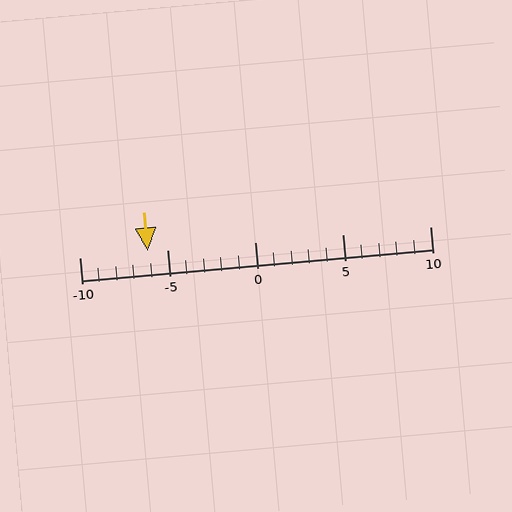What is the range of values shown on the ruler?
The ruler shows values from -10 to 10.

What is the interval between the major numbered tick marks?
The major tick marks are spaced 5 units apart.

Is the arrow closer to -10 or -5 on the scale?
The arrow is closer to -5.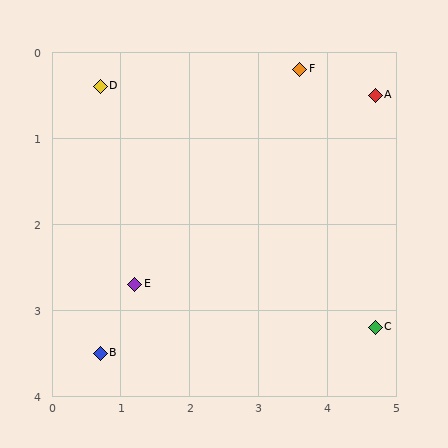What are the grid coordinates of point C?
Point C is at approximately (4.7, 3.2).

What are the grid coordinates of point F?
Point F is at approximately (3.6, 0.2).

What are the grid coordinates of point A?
Point A is at approximately (4.7, 0.5).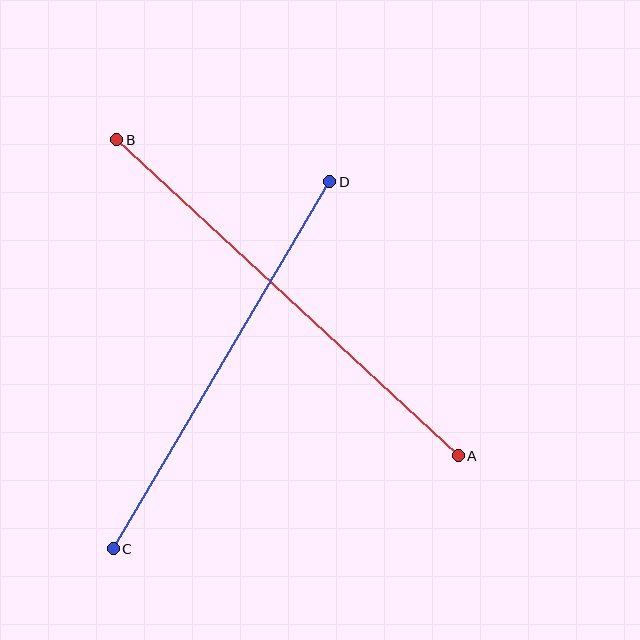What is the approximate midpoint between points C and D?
The midpoint is at approximately (222, 365) pixels.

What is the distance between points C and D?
The distance is approximately 426 pixels.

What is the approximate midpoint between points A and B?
The midpoint is at approximately (287, 298) pixels.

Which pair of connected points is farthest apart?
Points A and B are farthest apart.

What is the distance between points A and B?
The distance is approximately 466 pixels.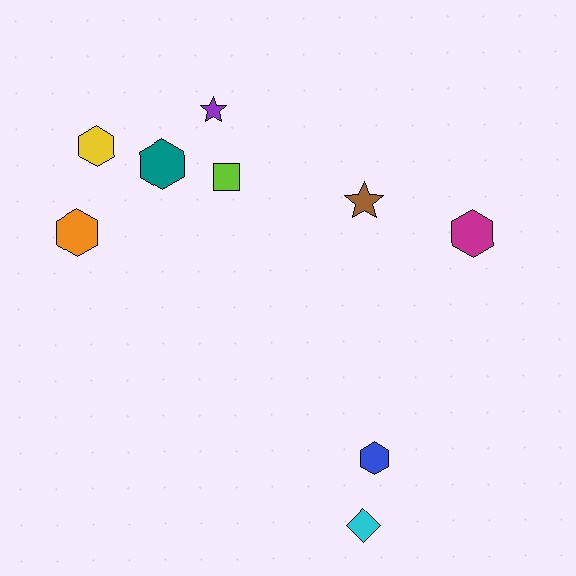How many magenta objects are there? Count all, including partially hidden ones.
There is 1 magenta object.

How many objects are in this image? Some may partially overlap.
There are 9 objects.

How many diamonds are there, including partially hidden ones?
There is 1 diamond.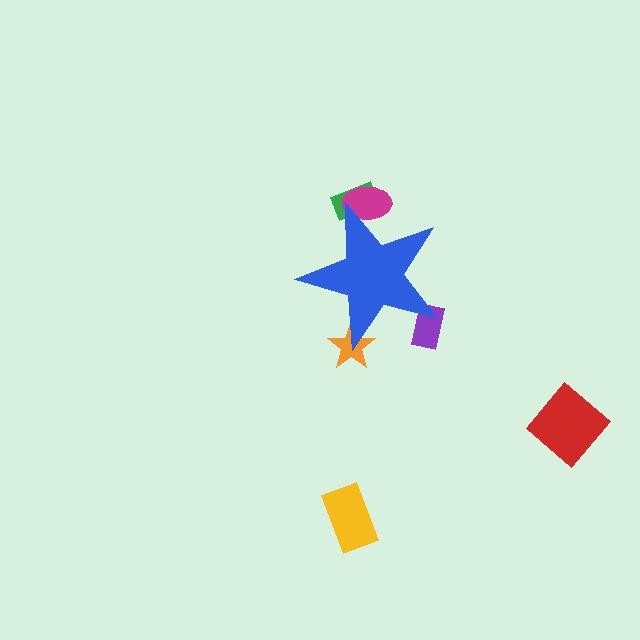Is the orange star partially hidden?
Yes, the orange star is partially hidden behind the blue star.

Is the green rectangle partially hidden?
Yes, the green rectangle is partially hidden behind the blue star.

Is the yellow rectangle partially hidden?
No, the yellow rectangle is fully visible.